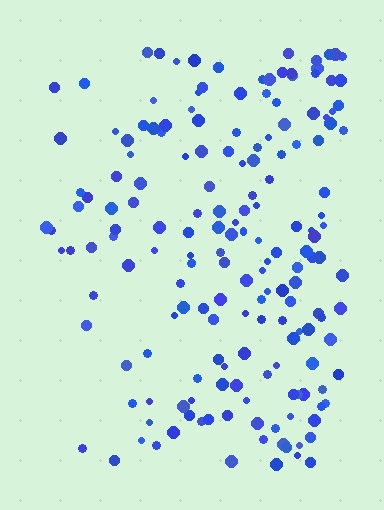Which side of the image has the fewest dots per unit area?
The left.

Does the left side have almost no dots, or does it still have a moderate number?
Still a moderate number, just noticeably fewer than the right.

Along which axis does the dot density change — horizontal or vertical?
Horizontal.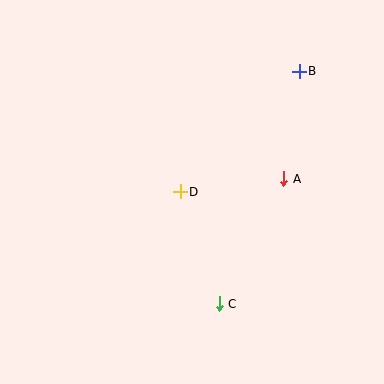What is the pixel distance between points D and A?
The distance between D and A is 105 pixels.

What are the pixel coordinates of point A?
Point A is at (284, 179).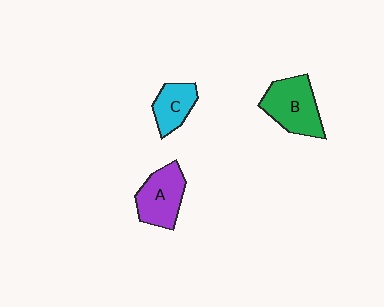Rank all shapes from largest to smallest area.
From largest to smallest: B (green), A (purple), C (cyan).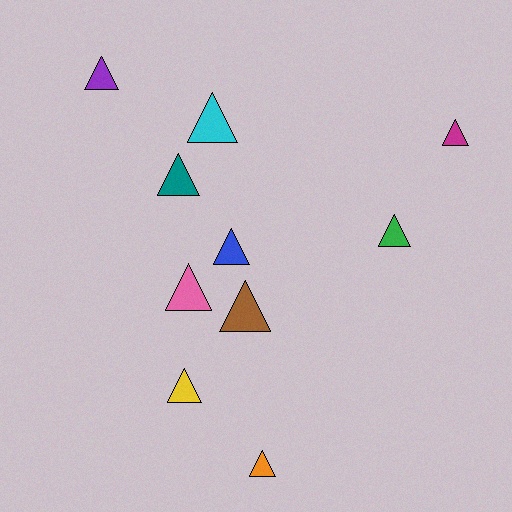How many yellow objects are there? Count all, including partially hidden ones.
There is 1 yellow object.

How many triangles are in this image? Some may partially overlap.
There are 10 triangles.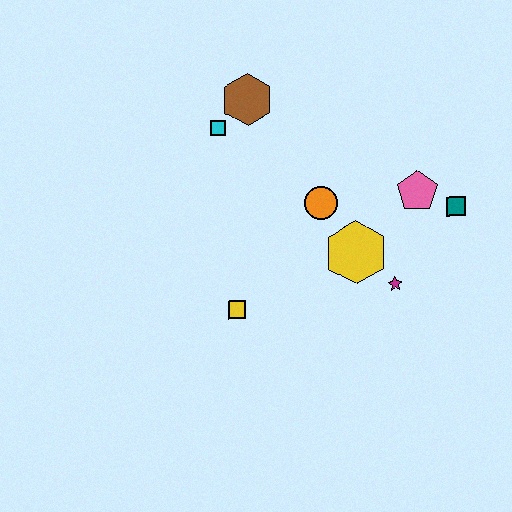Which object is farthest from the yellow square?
The teal square is farthest from the yellow square.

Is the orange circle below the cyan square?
Yes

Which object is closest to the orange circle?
The yellow hexagon is closest to the orange circle.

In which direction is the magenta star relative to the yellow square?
The magenta star is to the right of the yellow square.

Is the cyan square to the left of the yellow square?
Yes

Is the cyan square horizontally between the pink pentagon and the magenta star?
No